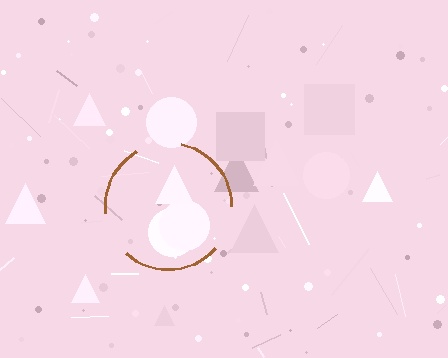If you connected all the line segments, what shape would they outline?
They would outline a circle.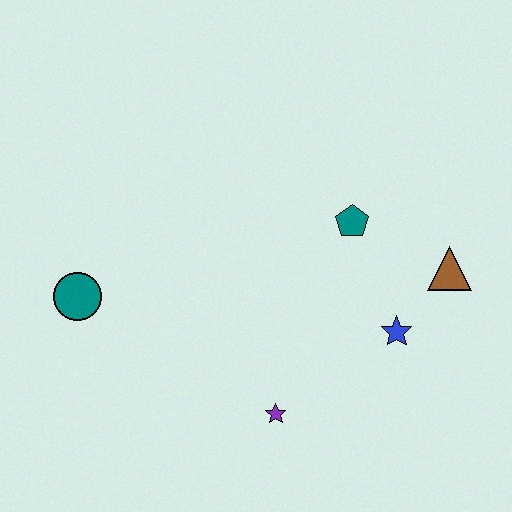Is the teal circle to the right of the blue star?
No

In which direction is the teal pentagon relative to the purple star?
The teal pentagon is above the purple star.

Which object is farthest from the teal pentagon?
The teal circle is farthest from the teal pentagon.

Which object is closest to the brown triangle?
The blue star is closest to the brown triangle.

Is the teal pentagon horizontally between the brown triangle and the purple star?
Yes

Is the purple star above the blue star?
No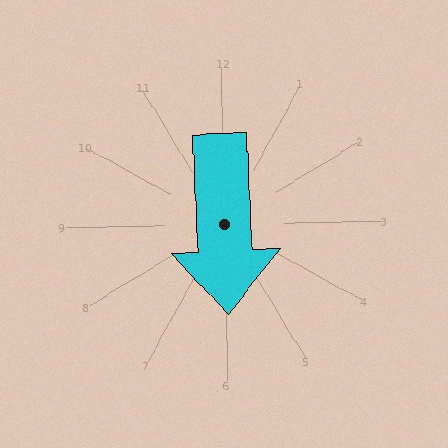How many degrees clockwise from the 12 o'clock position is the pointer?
Approximately 178 degrees.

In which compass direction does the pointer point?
South.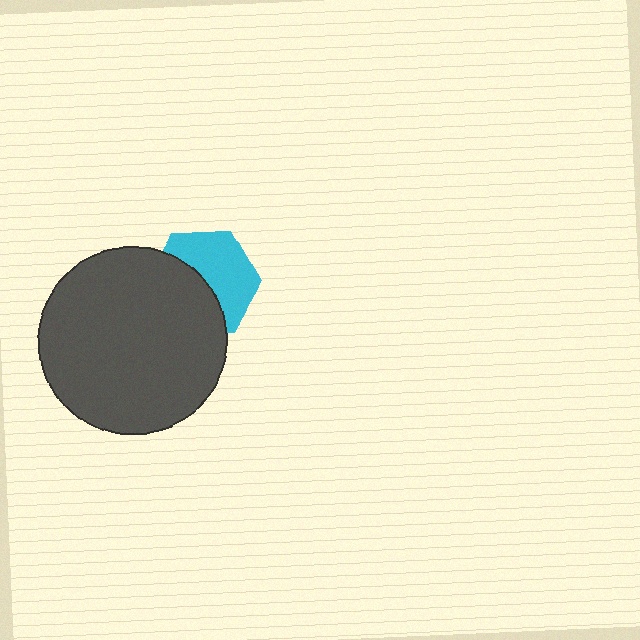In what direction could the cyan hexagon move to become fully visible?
The cyan hexagon could move toward the upper-right. That would shift it out from behind the dark gray circle entirely.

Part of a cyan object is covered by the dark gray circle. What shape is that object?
It is a hexagon.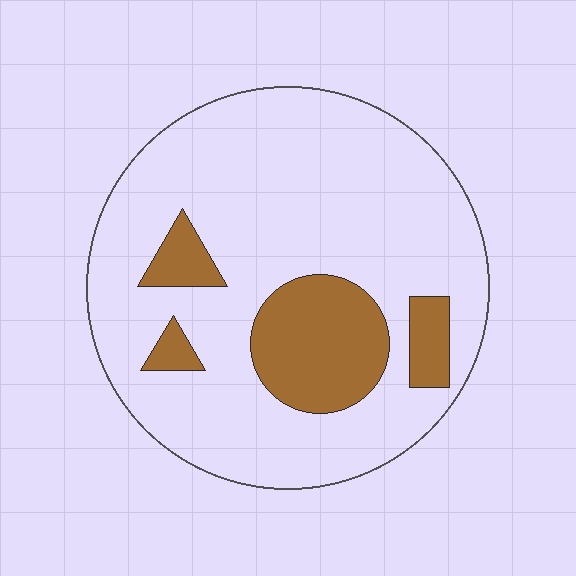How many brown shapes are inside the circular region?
4.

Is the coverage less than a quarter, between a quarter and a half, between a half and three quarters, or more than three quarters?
Less than a quarter.